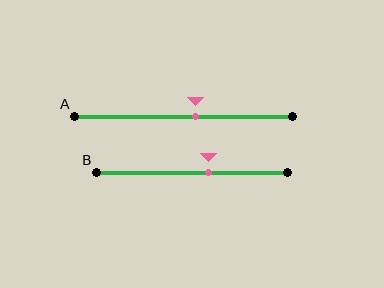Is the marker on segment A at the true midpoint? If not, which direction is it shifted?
No, the marker on segment A is shifted to the right by about 5% of the segment length.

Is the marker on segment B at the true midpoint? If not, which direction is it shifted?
No, the marker on segment B is shifted to the right by about 9% of the segment length.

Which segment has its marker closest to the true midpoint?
Segment A has its marker closest to the true midpoint.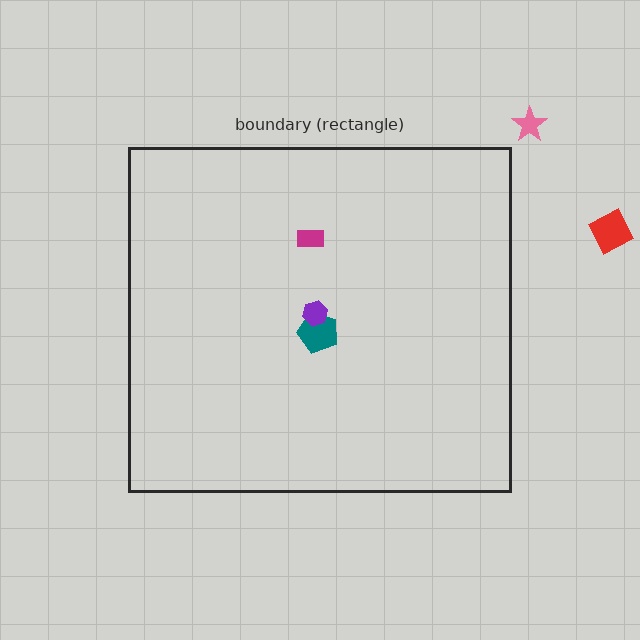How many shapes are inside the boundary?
3 inside, 2 outside.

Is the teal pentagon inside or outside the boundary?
Inside.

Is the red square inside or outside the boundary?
Outside.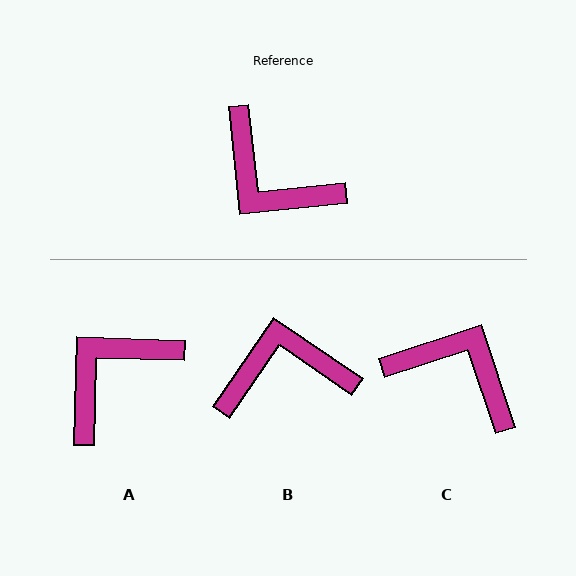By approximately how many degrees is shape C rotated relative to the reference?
Approximately 167 degrees clockwise.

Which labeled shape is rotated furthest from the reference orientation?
C, about 167 degrees away.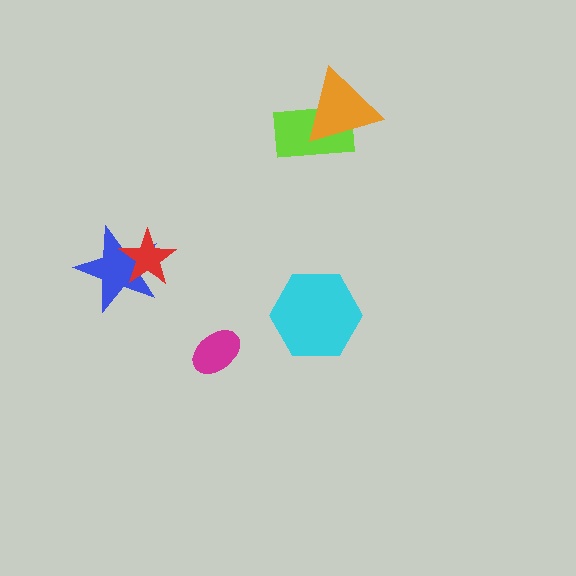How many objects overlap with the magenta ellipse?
0 objects overlap with the magenta ellipse.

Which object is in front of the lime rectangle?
The orange triangle is in front of the lime rectangle.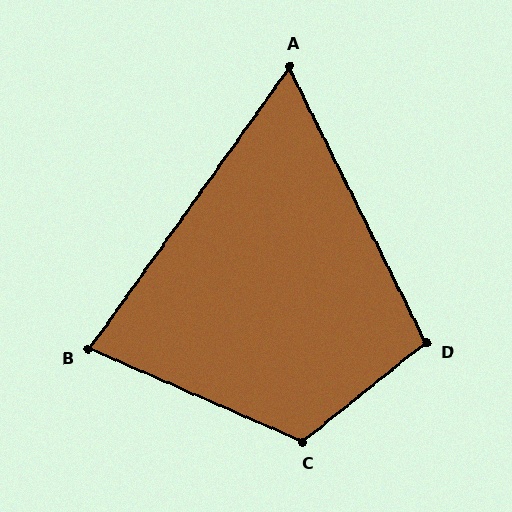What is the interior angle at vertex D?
Approximately 102 degrees (obtuse).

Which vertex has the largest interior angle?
C, at approximately 118 degrees.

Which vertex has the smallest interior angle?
A, at approximately 62 degrees.